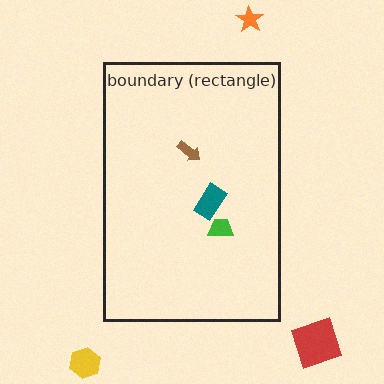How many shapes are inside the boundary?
3 inside, 3 outside.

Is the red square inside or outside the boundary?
Outside.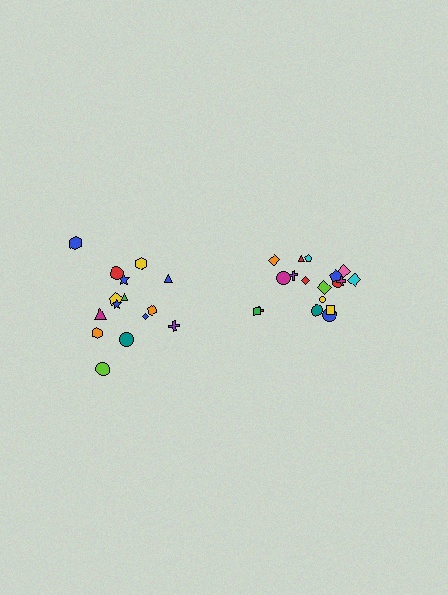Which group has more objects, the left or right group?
The right group.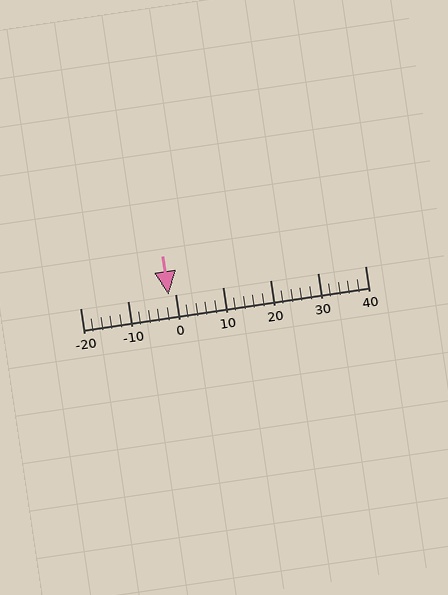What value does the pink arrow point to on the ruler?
The pink arrow points to approximately -1.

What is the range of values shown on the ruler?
The ruler shows values from -20 to 40.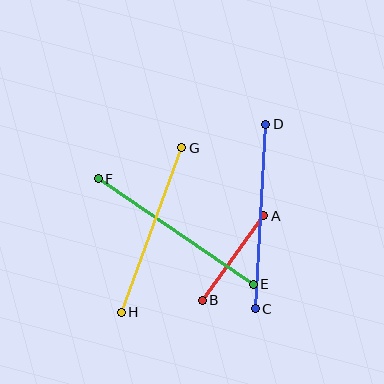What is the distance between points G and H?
The distance is approximately 175 pixels.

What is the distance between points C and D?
The distance is approximately 185 pixels.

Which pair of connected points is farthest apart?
Points E and F are farthest apart.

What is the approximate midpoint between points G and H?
The midpoint is at approximately (152, 230) pixels.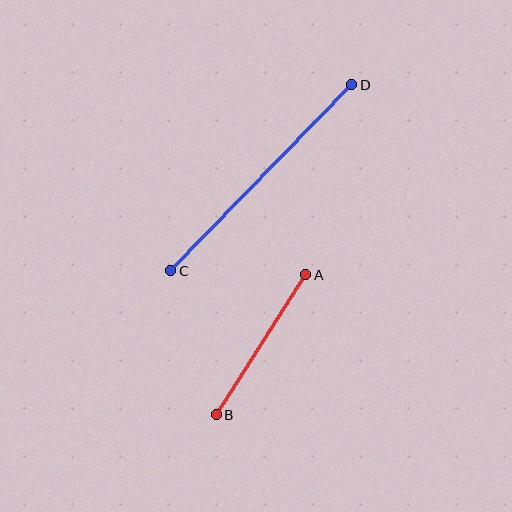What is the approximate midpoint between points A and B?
The midpoint is at approximately (261, 345) pixels.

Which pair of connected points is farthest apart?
Points C and D are farthest apart.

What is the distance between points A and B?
The distance is approximately 166 pixels.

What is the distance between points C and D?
The distance is approximately 260 pixels.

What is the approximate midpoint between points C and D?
The midpoint is at approximately (261, 178) pixels.